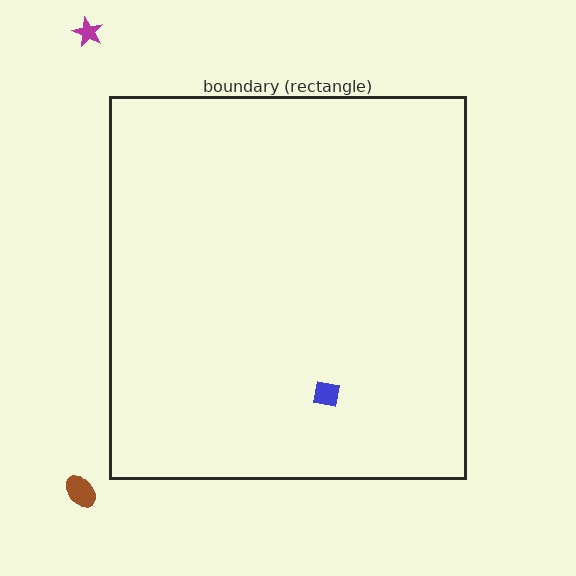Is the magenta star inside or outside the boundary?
Outside.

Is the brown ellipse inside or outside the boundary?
Outside.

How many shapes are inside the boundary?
1 inside, 2 outside.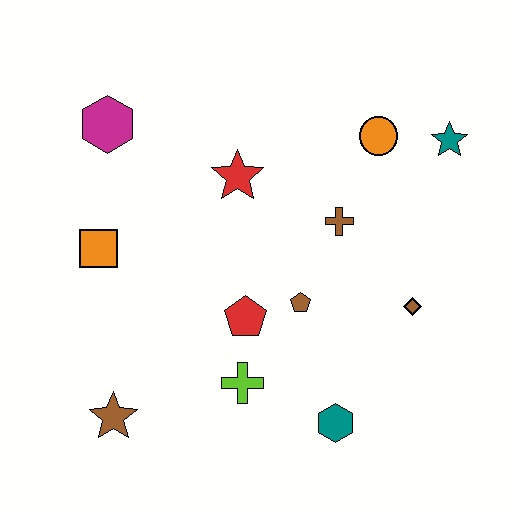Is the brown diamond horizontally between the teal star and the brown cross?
Yes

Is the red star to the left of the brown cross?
Yes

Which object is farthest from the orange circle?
The brown star is farthest from the orange circle.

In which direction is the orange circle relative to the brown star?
The orange circle is above the brown star.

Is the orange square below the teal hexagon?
No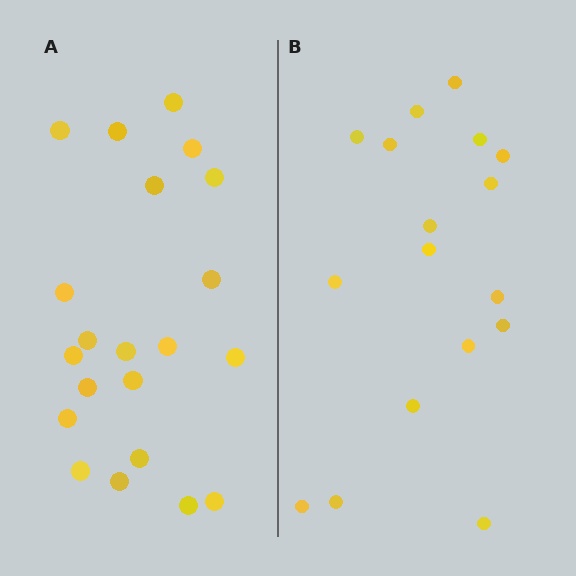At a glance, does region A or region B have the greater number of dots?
Region A (the left region) has more dots.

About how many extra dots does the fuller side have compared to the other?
Region A has about 4 more dots than region B.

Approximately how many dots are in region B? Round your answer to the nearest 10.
About 20 dots. (The exact count is 17, which rounds to 20.)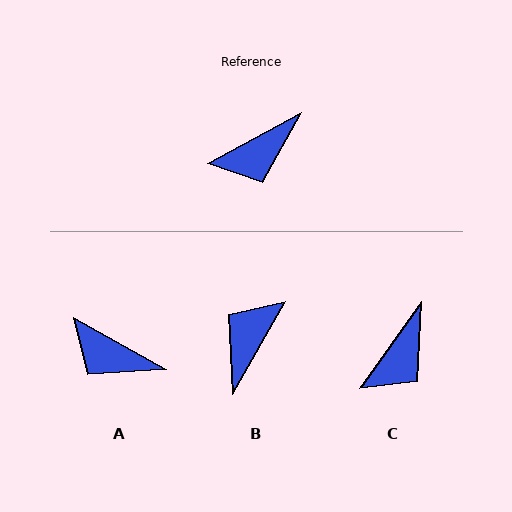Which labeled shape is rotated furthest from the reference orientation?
B, about 149 degrees away.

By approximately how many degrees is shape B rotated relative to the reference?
Approximately 149 degrees clockwise.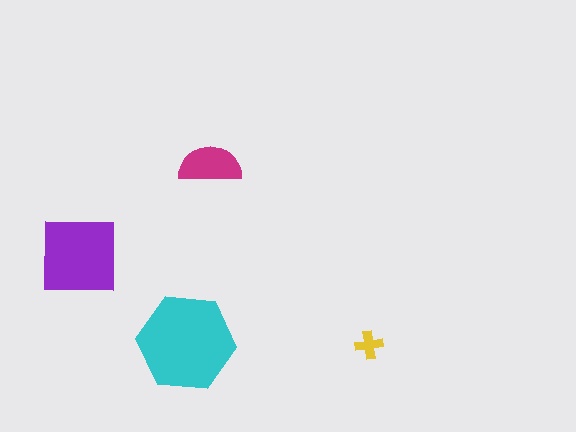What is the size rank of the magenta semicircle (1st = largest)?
3rd.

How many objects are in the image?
There are 4 objects in the image.